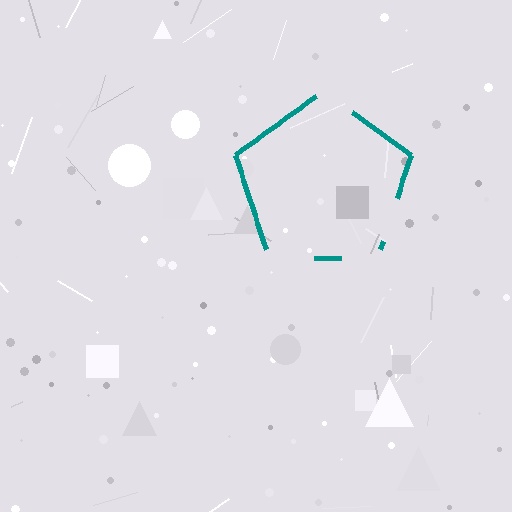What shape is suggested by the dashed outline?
The dashed outline suggests a pentagon.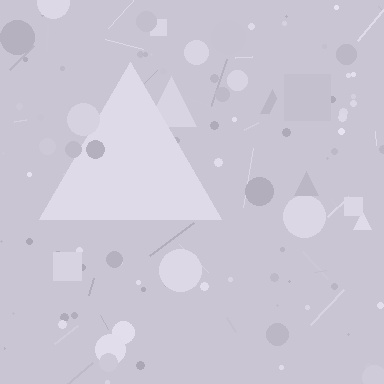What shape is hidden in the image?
A triangle is hidden in the image.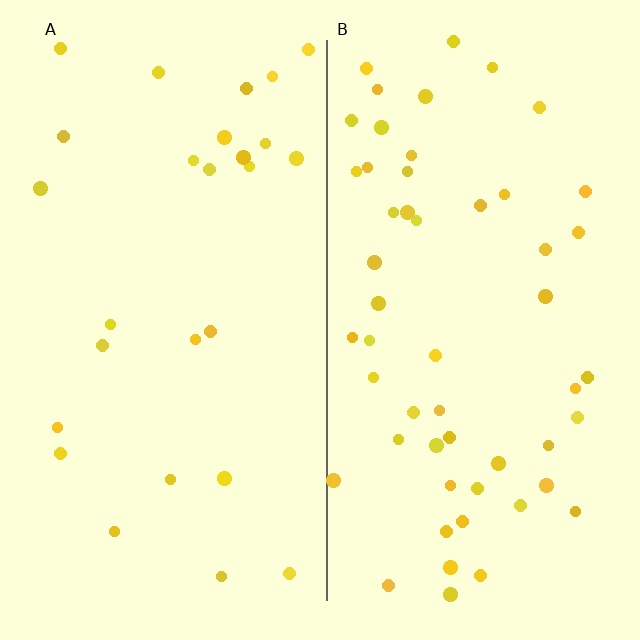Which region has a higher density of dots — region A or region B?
B (the right).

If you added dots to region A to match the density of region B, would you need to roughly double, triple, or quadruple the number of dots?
Approximately double.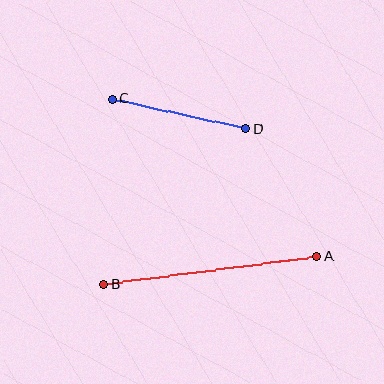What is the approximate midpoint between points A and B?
The midpoint is at approximately (211, 270) pixels.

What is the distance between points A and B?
The distance is approximately 215 pixels.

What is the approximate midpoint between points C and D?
The midpoint is at approximately (179, 114) pixels.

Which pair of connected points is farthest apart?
Points A and B are farthest apart.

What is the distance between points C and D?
The distance is approximately 136 pixels.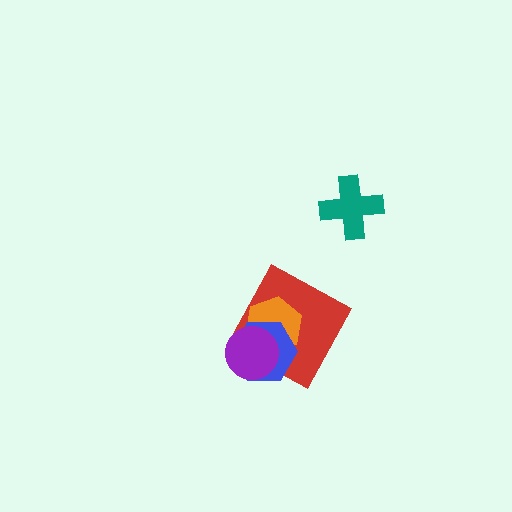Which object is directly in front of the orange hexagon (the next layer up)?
The blue hexagon is directly in front of the orange hexagon.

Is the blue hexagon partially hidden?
Yes, it is partially covered by another shape.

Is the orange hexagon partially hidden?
Yes, it is partially covered by another shape.